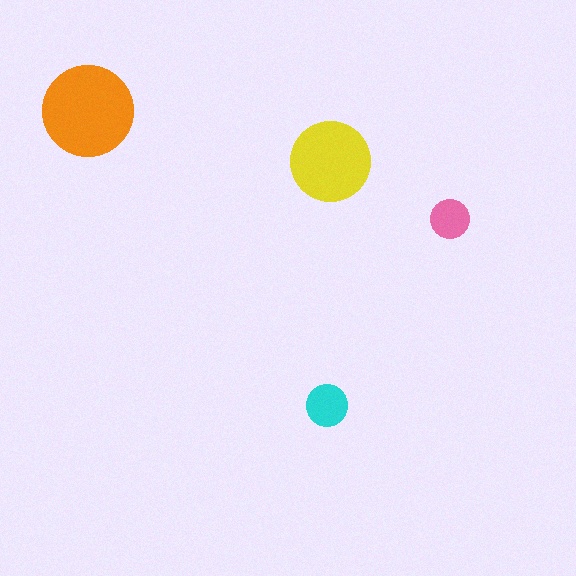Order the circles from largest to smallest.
the orange one, the yellow one, the cyan one, the pink one.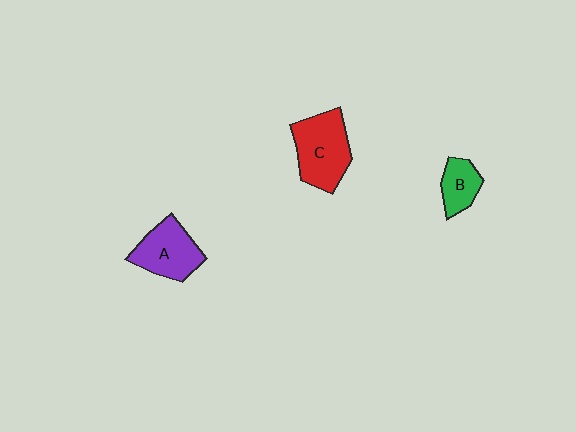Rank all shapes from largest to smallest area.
From largest to smallest: C (red), A (purple), B (green).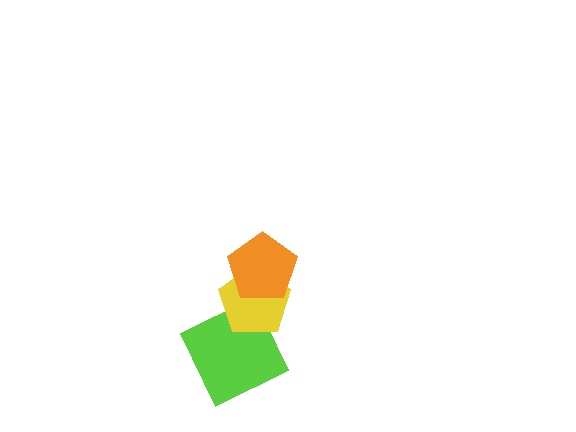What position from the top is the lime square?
The lime square is 3rd from the top.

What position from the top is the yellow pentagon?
The yellow pentagon is 2nd from the top.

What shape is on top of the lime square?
The yellow pentagon is on top of the lime square.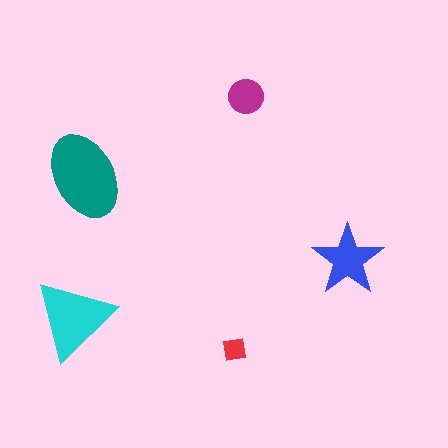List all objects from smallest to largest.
The red square, the magenta circle, the blue star, the cyan triangle, the teal ellipse.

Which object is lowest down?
The red square is bottommost.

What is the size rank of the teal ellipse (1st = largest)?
1st.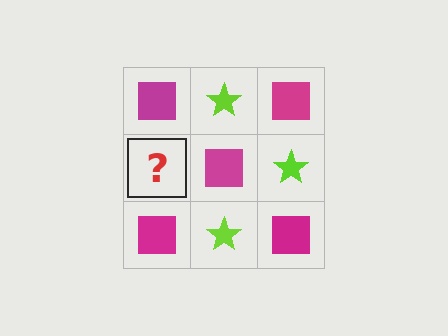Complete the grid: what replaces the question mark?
The question mark should be replaced with a lime star.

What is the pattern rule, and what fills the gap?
The rule is that it alternates magenta square and lime star in a checkerboard pattern. The gap should be filled with a lime star.